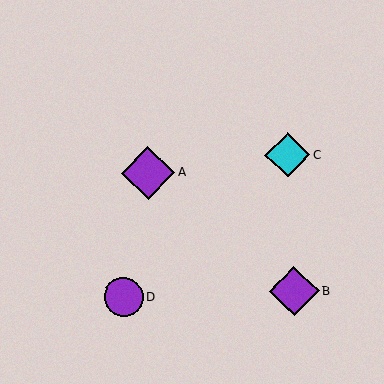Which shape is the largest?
The purple diamond (labeled A) is the largest.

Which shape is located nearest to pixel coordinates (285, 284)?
The purple diamond (labeled B) at (294, 291) is nearest to that location.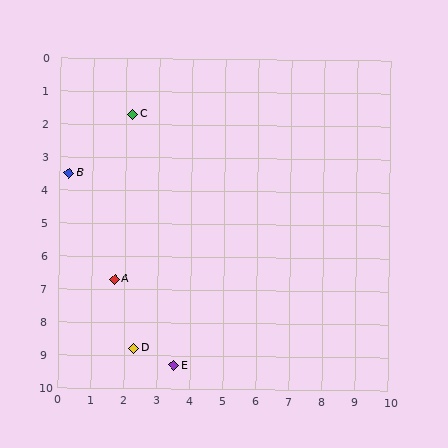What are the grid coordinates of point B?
Point B is at approximately (0.3, 3.5).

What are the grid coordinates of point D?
Point D is at approximately (2.3, 8.8).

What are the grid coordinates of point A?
Point A is at approximately (1.7, 6.7).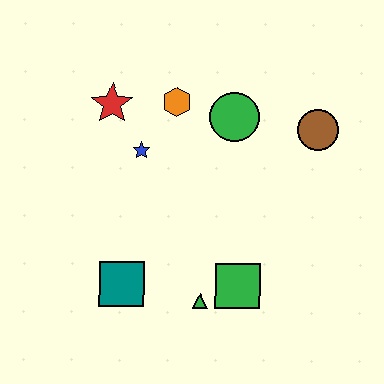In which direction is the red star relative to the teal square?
The red star is above the teal square.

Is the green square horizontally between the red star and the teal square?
No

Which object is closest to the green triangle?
The green square is closest to the green triangle.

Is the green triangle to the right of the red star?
Yes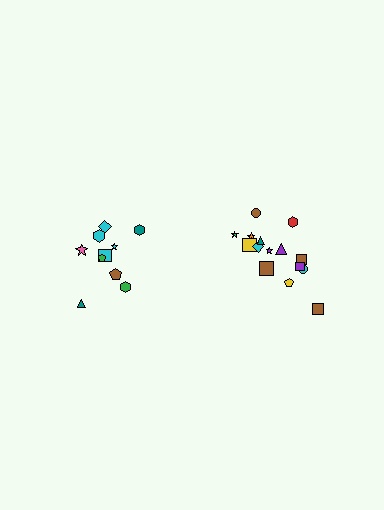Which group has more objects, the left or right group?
The right group.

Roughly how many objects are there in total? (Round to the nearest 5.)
Roughly 25 objects in total.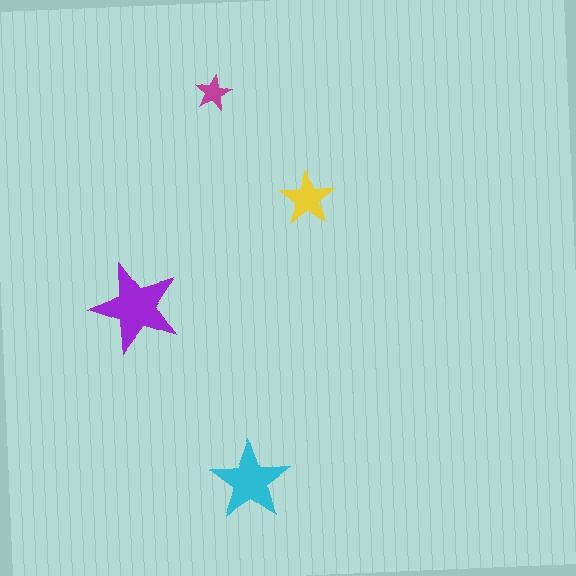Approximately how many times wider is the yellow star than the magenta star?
About 1.5 times wider.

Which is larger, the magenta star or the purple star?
The purple one.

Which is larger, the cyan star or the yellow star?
The cyan one.